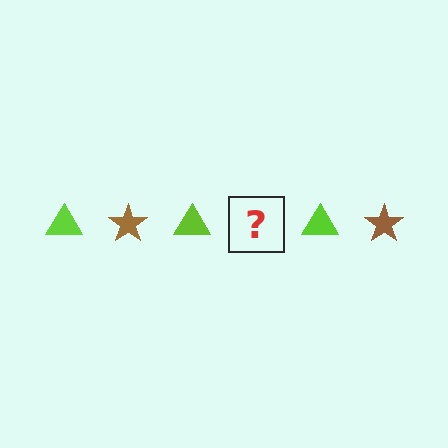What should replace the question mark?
The question mark should be replaced with a brown star.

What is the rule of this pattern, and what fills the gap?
The rule is that the pattern alternates between lime triangle and brown star. The gap should be filled with a brown star.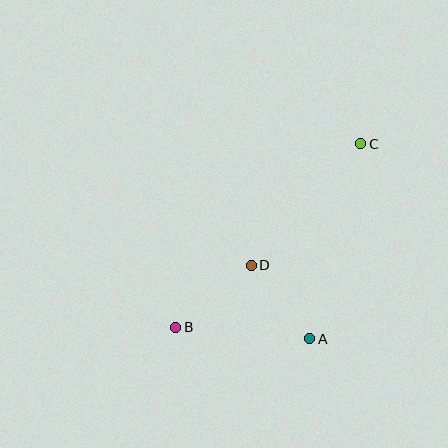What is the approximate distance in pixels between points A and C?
The distance between A and C is approximately 202 pixels.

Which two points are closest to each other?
Points A and D are closest to each other.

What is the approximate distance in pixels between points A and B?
The distance between A and B is approximately 135 pixels.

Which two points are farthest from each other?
Points B and C are farthest from each other.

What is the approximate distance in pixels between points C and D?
The distance between C and D is approximately 164 pixels.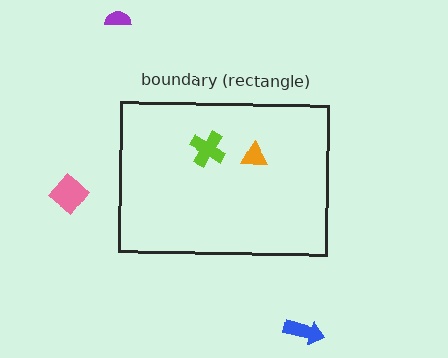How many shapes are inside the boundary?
2 inside, 3 outside.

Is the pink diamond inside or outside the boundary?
Outside.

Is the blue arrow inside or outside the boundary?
Outside.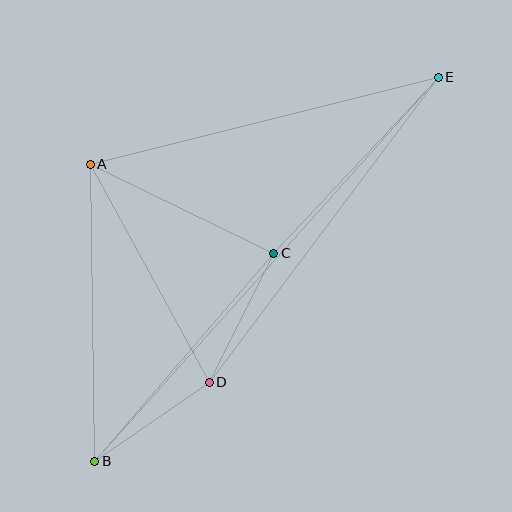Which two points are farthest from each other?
Points B and E are farthest from each other.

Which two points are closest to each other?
Points B and D are closest to each other.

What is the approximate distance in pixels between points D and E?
The distance between D and E is approximately 382 pixels.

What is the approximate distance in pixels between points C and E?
The distance between C and E is approximately 241 pixels.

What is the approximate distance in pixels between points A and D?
The distance between A and D is approximately 249 pixels.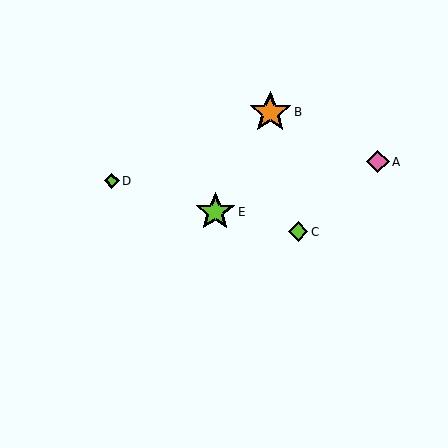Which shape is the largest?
The orange star (labeled B) is the largest.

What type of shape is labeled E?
Shape E is a lime star.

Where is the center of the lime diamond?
The center of the lime diamond is at (112, 181).